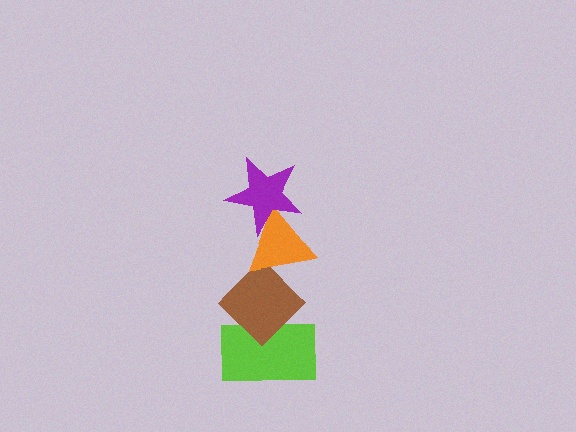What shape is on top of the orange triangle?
The purple star is on top of the orange triangle.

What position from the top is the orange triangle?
The orange triangle is 2nd from the top.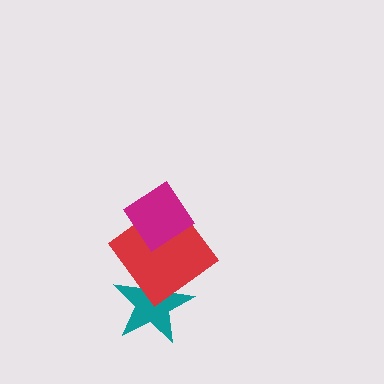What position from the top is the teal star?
The teal star is 3rd from the top.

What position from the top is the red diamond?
The red diamond is 2nd from the top.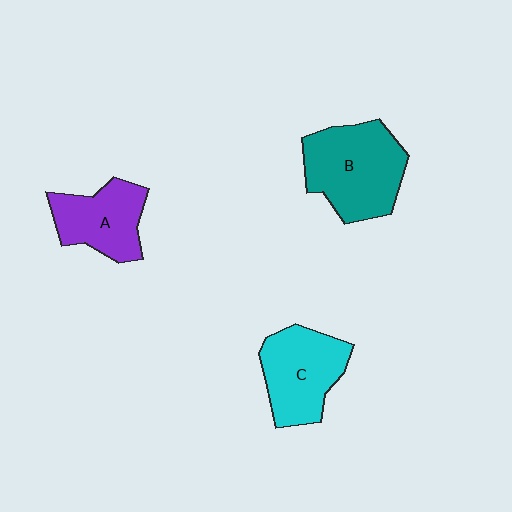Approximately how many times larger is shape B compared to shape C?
Approximately 1.2 times.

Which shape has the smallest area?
Shape A (purple).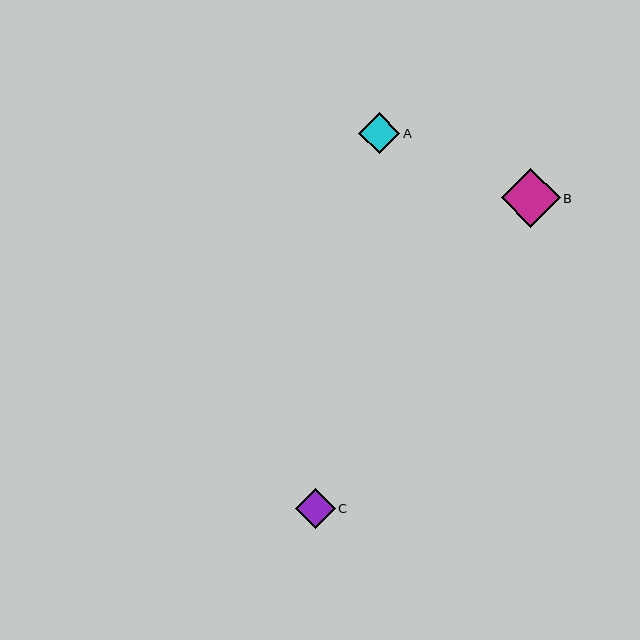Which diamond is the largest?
Diamond B is the largest with a size of approximately 59 pixels.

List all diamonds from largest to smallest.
From largest to smallest: B, A, C.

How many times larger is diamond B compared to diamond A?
Diamond B is approximately 1.4 times the size of diamond A.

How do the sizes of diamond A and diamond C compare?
Diamond A and diamond C are approximately the same size.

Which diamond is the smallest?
Diamond C is the smallest with a size of approximately 40 pixels.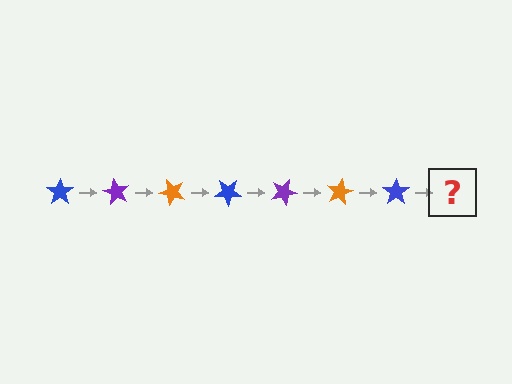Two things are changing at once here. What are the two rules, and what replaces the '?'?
The two rules are that it rotates 60 degrees each step and the color cycles through blue, purple, and orange. The '?' should be a purple star, rotated 420 degrees from the start.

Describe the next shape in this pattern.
It should be a purple star, rotated 420 degrees from the start.